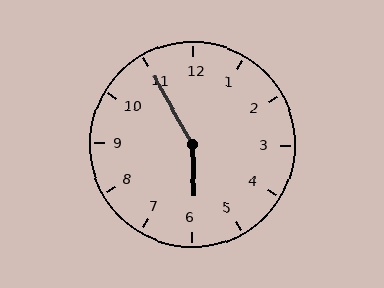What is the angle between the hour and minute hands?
Approximately 152 degrees.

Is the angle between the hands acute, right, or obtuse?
It is obtuse.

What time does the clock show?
5:55.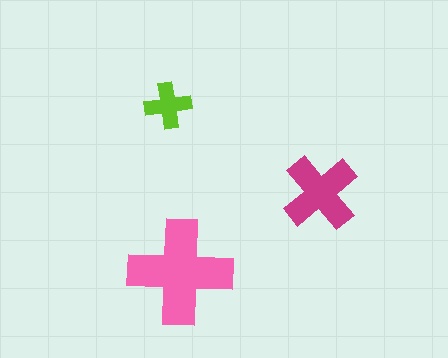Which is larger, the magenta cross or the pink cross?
The pink one.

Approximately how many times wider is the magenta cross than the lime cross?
About 1.5 times wider.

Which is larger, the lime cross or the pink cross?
The pink one.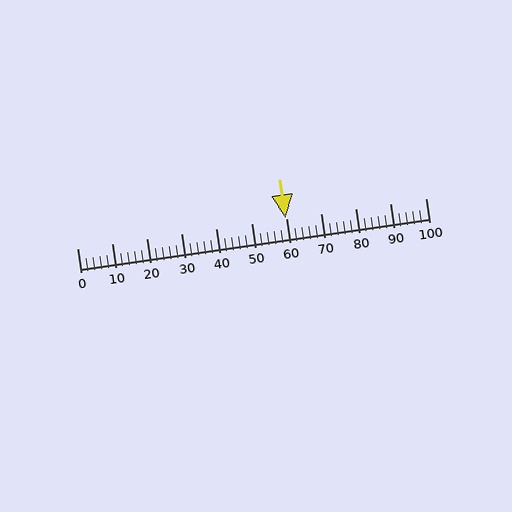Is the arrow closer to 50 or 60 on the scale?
The arrow is closer to 60.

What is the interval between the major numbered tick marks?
The major tick marks are spaced 10 units apart.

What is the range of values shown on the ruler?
The ruler shows values from 0 to 100.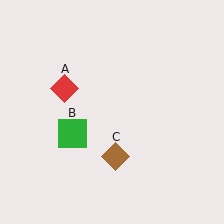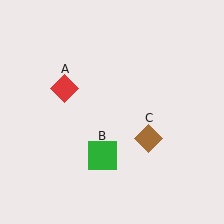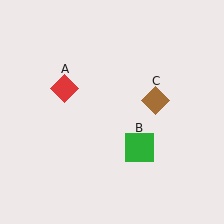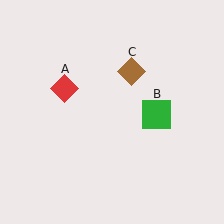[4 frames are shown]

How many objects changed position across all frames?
2 objects changed position: green square (object B), brown diamond (object C).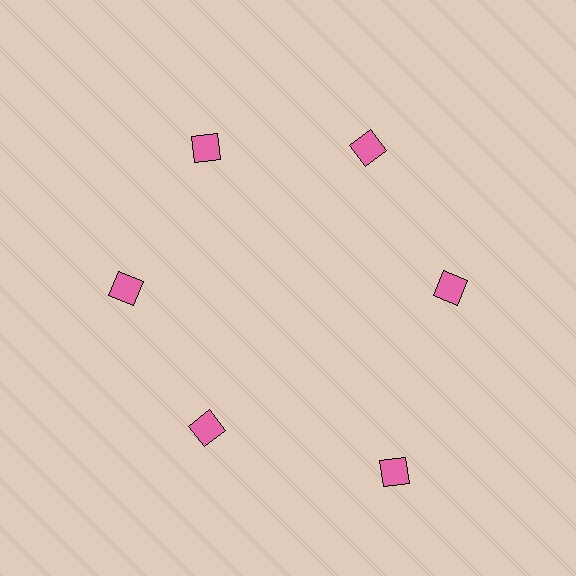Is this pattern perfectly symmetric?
No. The 6 pink diamonds are arranged in a ring, but one element near the 5 o'clock position is pushed outward from the center, breaking the 6-fold rotational symmetry.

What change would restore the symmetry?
The symmetry would be restored by moving it inward, back onto the ring so that all 6 diamonds sit at equal angles and equal distance from the center.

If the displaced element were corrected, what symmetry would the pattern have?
It would have 6-fold rotational symmetry — the pattern would map onto itself every 60 degrees.